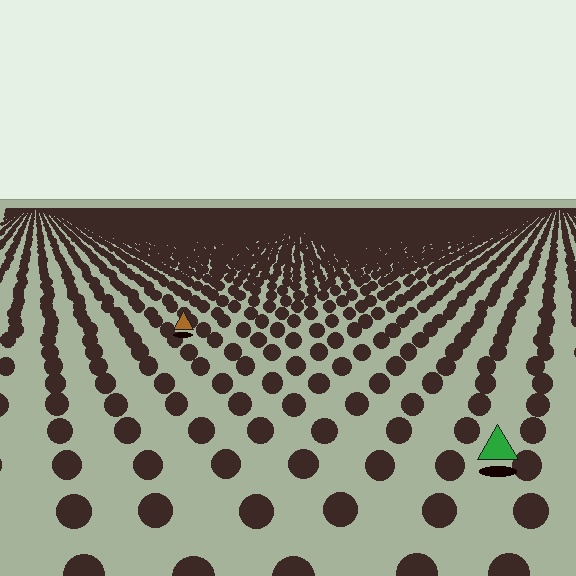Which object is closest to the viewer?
The green triangle is closest. The texture marks near it are larger and more spread out.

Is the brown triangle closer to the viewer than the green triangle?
No. The green triangle is closer — you can tell from the texture gradient: the ground texture is coarser near it.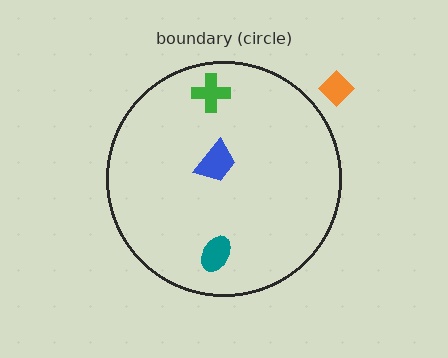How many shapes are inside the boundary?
3 inside, 1 outside.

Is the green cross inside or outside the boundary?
Inside.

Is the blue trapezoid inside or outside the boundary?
Inside.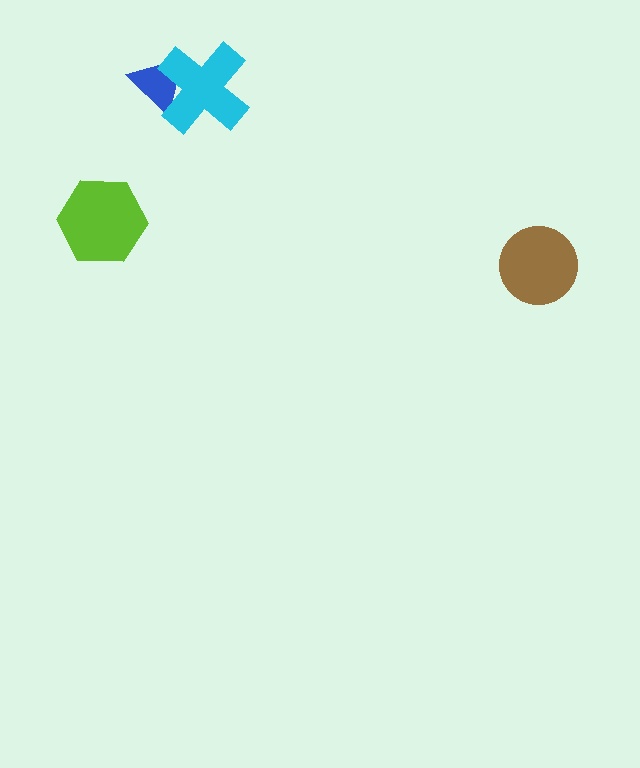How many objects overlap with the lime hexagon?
0 objects overlap with the lime hexagon.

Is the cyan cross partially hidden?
No, no other shape covers it.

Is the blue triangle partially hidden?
Yes, it is partially covered by another shape.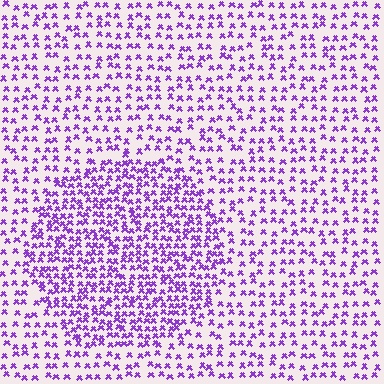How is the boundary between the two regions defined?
The boundary is defined by a change in element density (approximately 1.9x ratio). All elements are the same color, size, and shape.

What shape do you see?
I see a circle.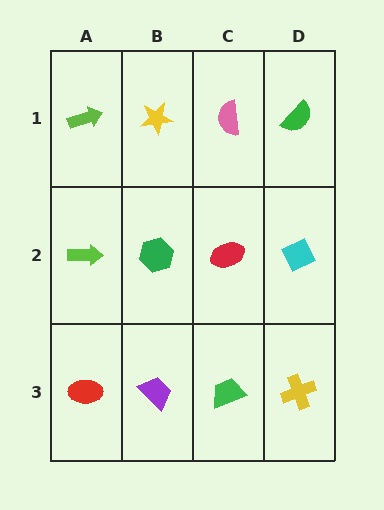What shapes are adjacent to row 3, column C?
A red ellipse (row 2, column C), a purple trapezoid (row 3, column B), a yellow cross (row 3, column D).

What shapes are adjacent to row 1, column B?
A green hexagon (row 2, column B), a lime arrow (row 1, column A), a pink semicircle (row 1, column C).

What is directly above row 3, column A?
A lime arrow.